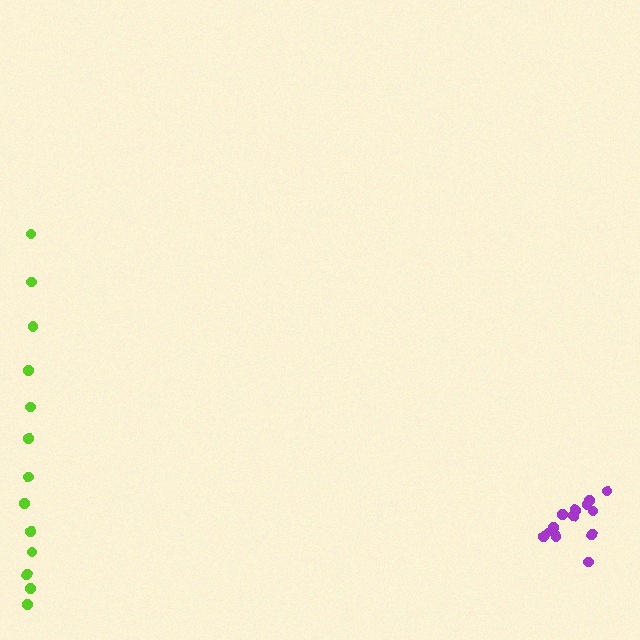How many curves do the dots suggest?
There are 2 distinct paths.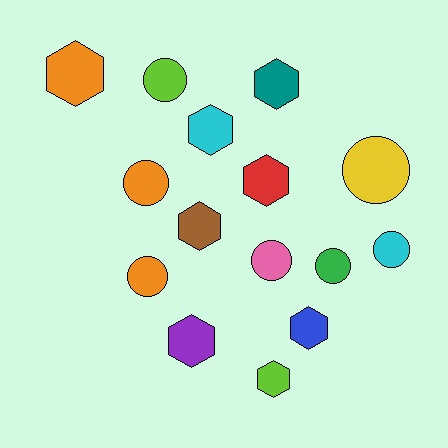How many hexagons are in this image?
There are 8 hexagons.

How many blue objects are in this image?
There is 1 blue object.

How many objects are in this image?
There are 15 objects.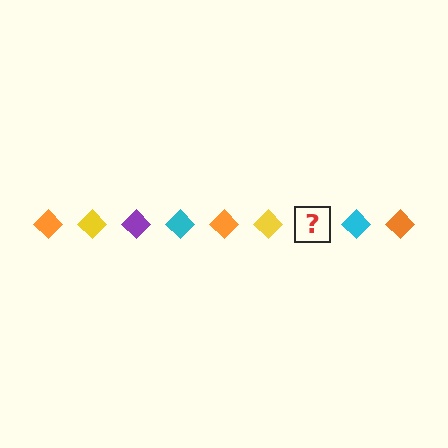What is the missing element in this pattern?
The missing element is a purple diamond.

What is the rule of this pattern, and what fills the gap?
The rule is that the pattern cycles through orange, yellow, purple, cyan diamonds. The gap should be filled with a purple diamond.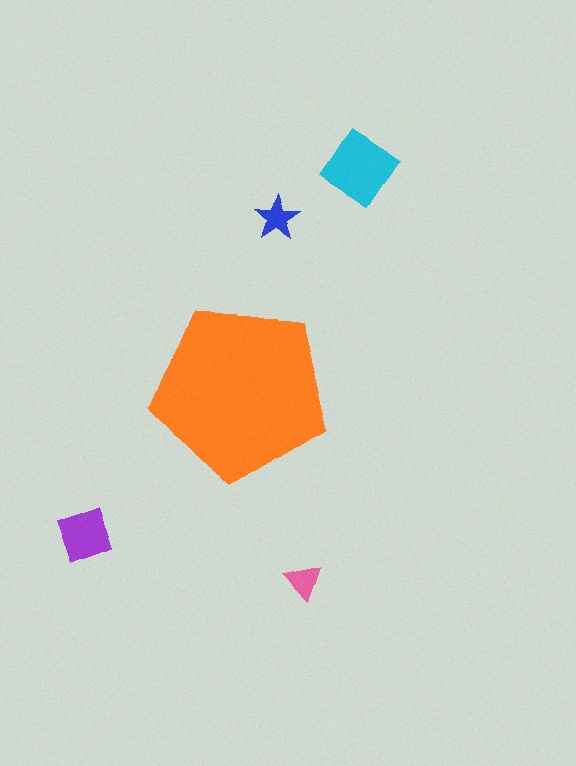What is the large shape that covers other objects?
An orange pentagon.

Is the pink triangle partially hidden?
No, the pink triangle is fully visible.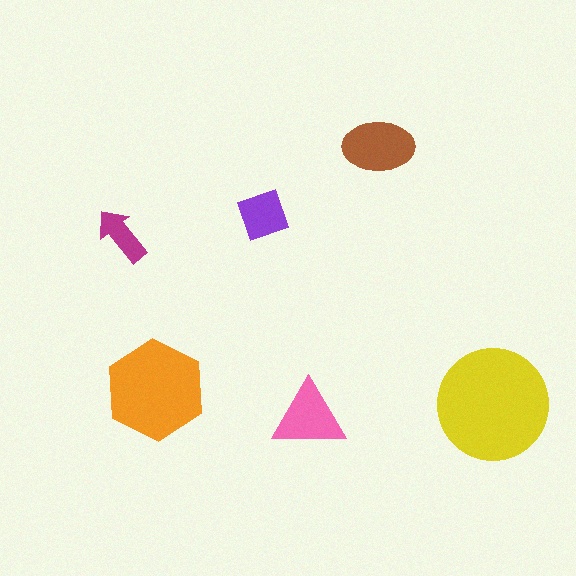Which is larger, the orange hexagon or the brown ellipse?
The orange hexagon.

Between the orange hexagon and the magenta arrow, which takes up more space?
The orange hexagon.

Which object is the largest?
The yellow circle.